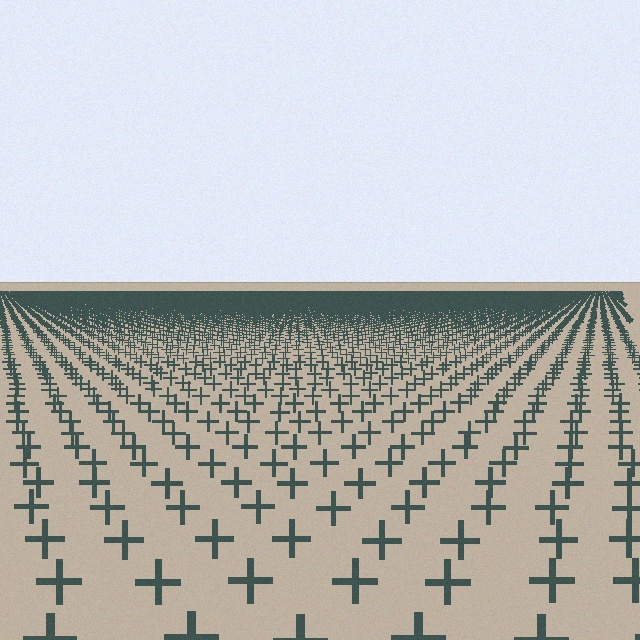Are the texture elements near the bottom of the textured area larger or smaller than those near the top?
Larger. Near the bottom, elements are closer to the viewer and appear at a bigger on-screen size.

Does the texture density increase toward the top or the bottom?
Density increases toward the top.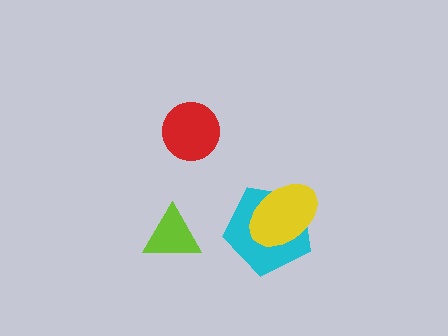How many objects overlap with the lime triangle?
0 objects overlap with the lime triangle.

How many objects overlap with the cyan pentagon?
1 object overlaps with the cyan pentagon.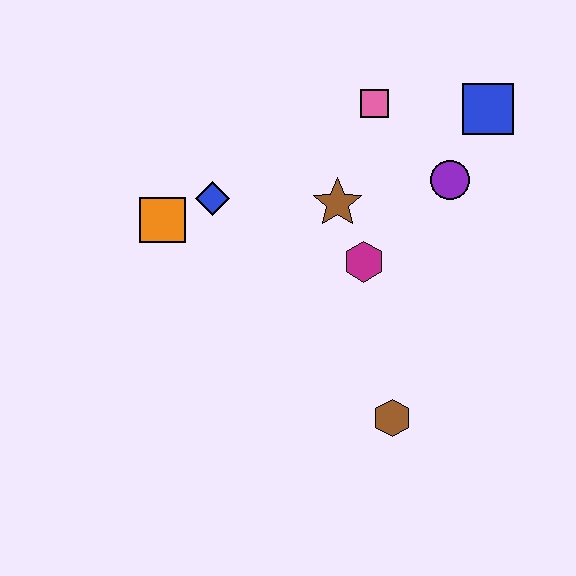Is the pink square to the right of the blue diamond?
Yes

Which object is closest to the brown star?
The magenta hexagon is closest to the brown star.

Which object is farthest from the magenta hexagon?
The orange square is farthest from the magenta hexagon.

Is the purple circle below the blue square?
Yes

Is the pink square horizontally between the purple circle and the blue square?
No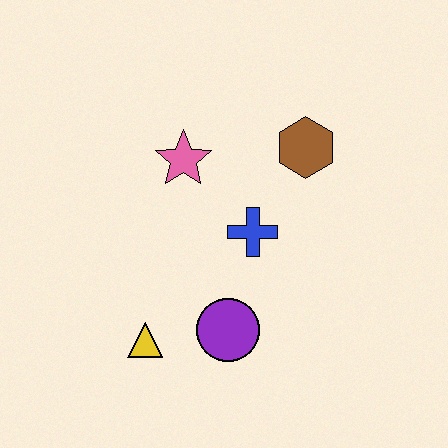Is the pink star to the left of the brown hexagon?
Yes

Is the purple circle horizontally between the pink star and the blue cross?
Yes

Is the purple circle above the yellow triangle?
Yes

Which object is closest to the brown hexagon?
The blue cross is closest to the brown hexagon.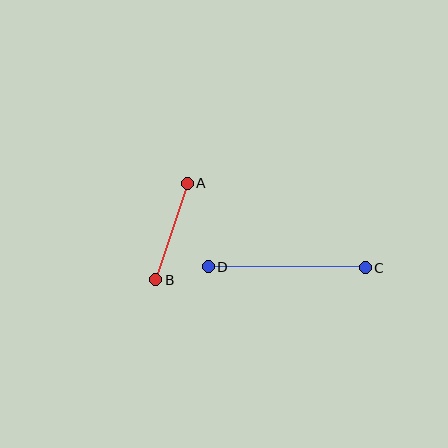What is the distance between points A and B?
The distance is approximately 102 pixels.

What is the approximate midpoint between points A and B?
The midpoint is at approximately (171, 232) pixels.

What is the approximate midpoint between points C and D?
The midpoint is at approximately (287, 267) pixels.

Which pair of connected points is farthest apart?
Points C and D are farthest apart.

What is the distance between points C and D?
The distance is approximately 157 pixels.